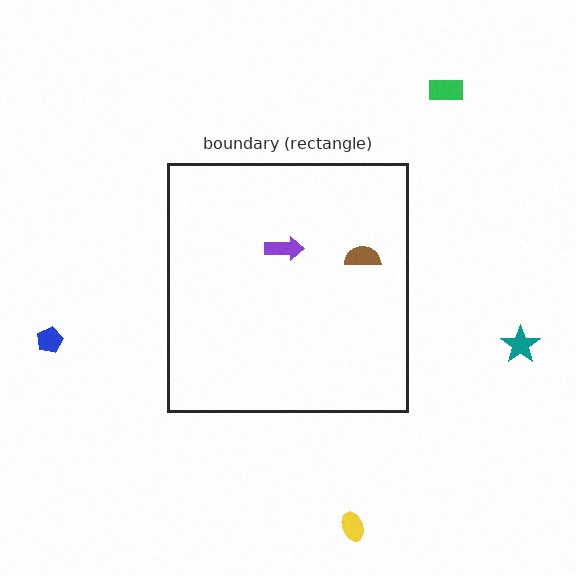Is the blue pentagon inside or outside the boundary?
Outside.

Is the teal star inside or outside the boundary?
Outside.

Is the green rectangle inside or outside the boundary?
Outside.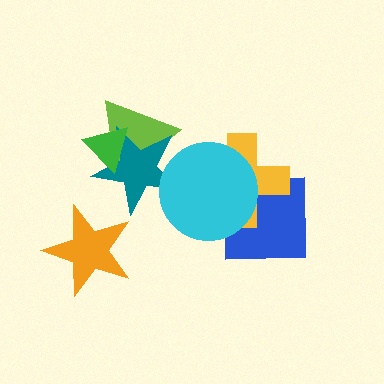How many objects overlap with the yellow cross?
2 objects overlap with the yellow cross.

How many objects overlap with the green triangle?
2 objects overlap with the green triangle.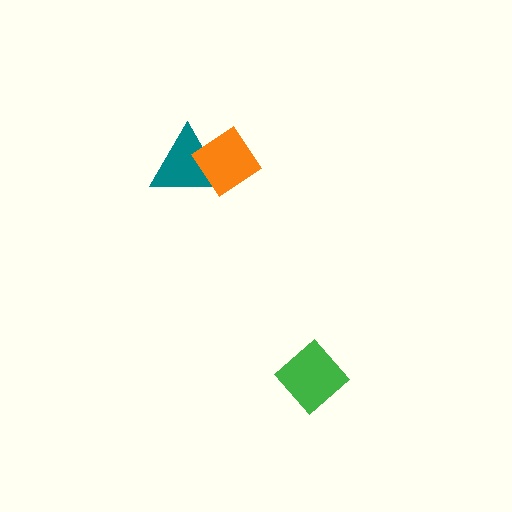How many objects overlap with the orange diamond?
1 object overlaps with the orange diamond.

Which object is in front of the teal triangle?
The orange diamond is in front of the teal triangle.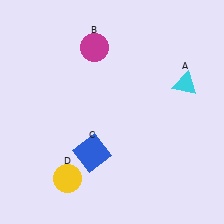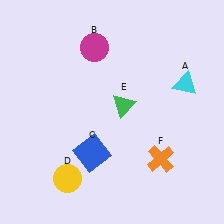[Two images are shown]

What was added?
A green triangle (E), an orange cross (F) were added in Image 2.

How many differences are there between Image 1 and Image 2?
There are 2 differences between the two images.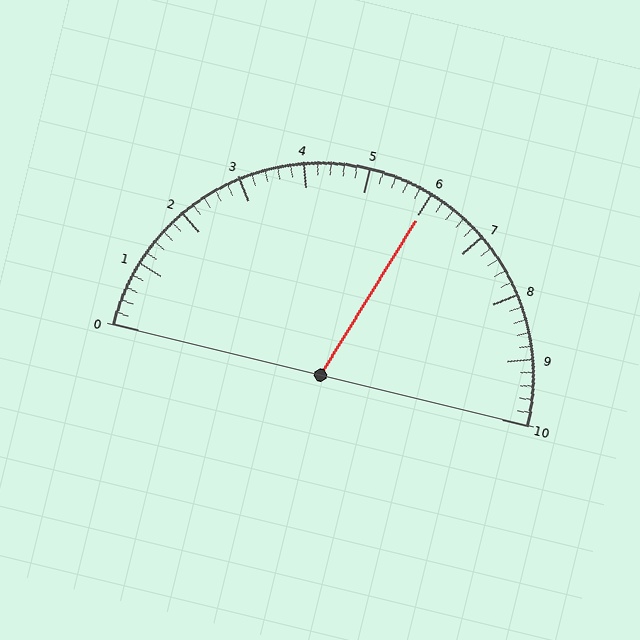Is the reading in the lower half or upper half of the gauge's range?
The reading is in the upper half of the range (0 to 10).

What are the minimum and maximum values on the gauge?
The gauge ranges from 0 to 10.